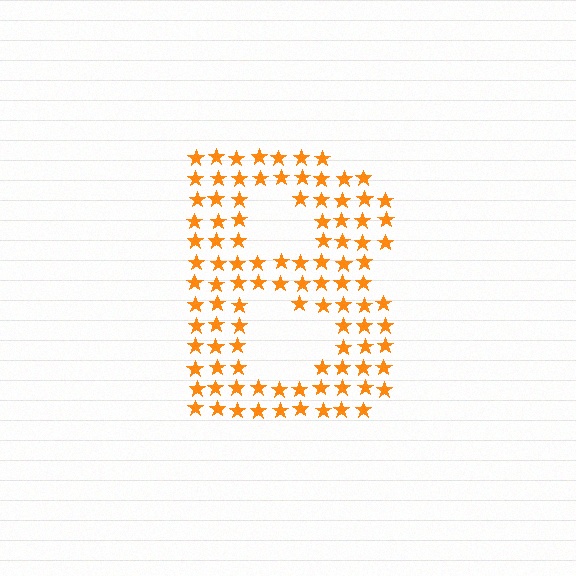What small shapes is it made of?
It is made of small stars.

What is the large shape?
The large shape is the letter B.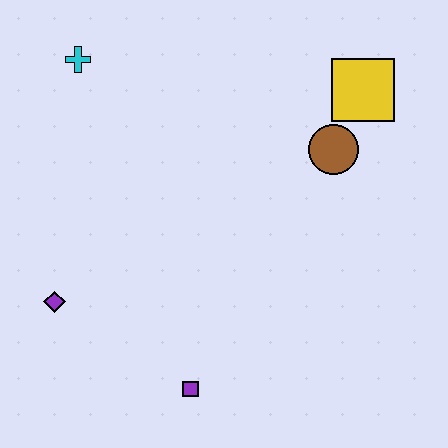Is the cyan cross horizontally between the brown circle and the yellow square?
No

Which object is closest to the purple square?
The purple diamond is closest to the purple square.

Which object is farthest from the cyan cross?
The purple square is farthest from the cyan cross.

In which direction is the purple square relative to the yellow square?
The purple square is below the yellow square.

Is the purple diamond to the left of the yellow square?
Yes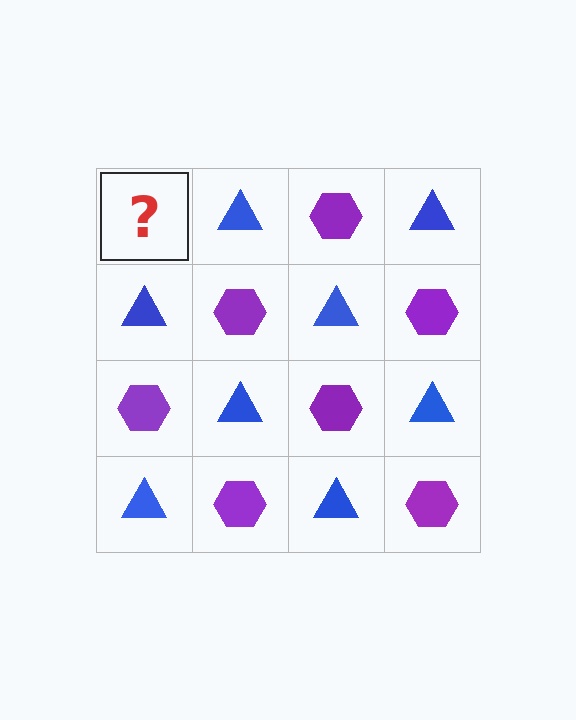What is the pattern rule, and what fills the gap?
The rule is that it alternates purple hexagon and blue triangle in a checkerboard pattern. The gap should be filled with a purple hexagon.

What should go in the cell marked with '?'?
The missing cell should contain a purple hexagon.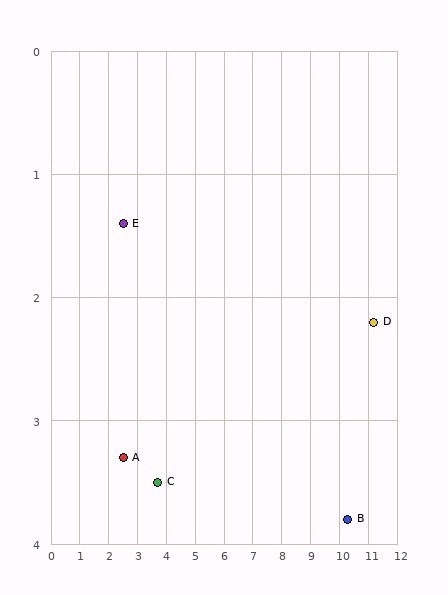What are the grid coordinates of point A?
Point A is at approximately (2.5, 3.3).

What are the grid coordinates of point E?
Point E is at approximately (2.5, 1.4).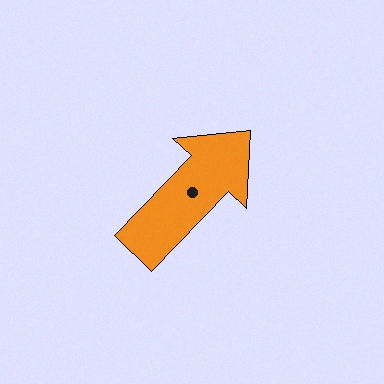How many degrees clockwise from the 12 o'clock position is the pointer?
Approximately 44 degrees.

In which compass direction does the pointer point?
Northeast.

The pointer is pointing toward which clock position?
Roughly 1 o'clock.